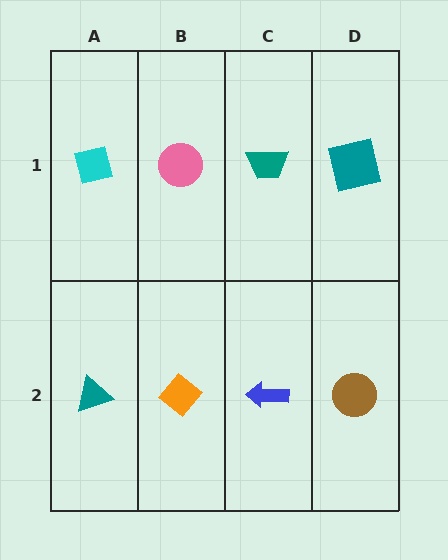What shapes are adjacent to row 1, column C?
A blue arrow (row 2, column C), a pink circle (row 1, column B), a teal square (row 1, column D).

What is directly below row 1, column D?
A brown circle.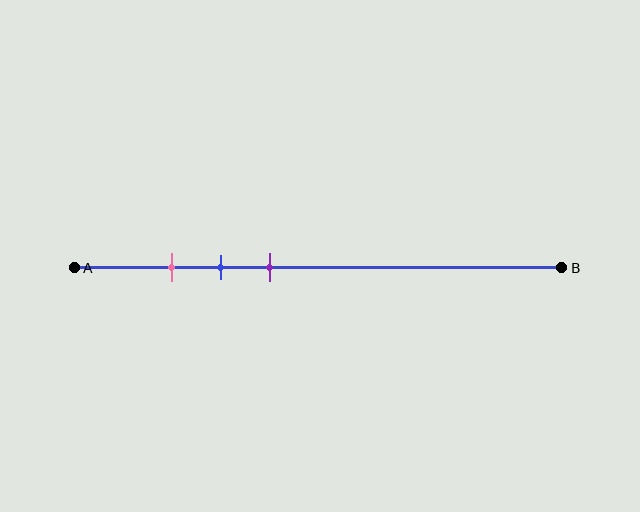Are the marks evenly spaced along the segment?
Yes, the marks are approximately evenly spaced.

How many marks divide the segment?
There are 3 marks dividing the segment.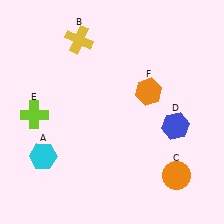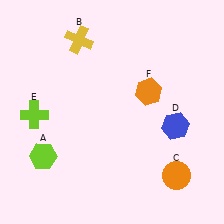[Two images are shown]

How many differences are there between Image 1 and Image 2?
There is 1 difference between the two images.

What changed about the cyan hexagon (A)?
In Image 1, A is cyan. In Image 2, it changed to lime.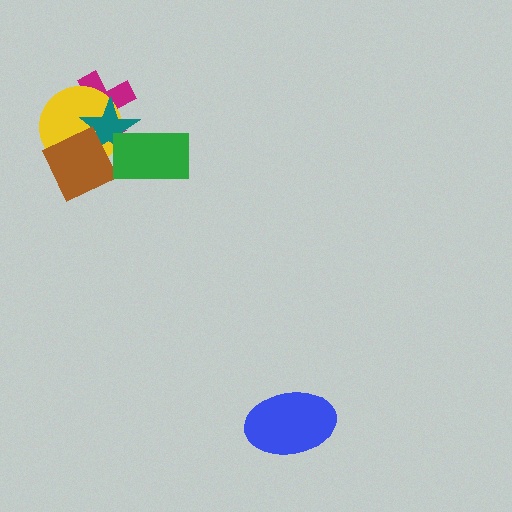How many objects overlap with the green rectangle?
1 object overlaps with the green rectangle.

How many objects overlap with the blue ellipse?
0 objects overlap with the blue ellipse.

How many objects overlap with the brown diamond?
3 objects overlap with the brown diamond.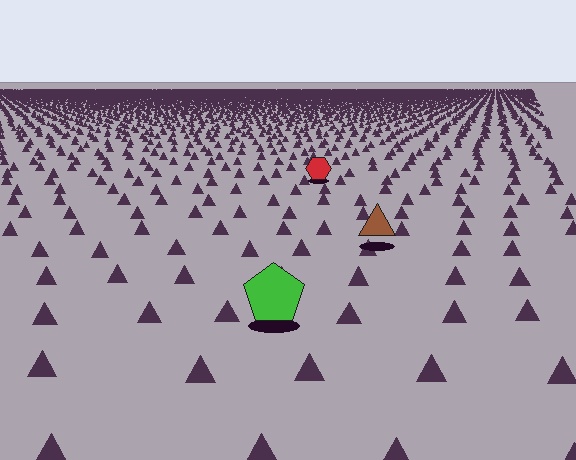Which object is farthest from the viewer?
The red hexagon is farthest from the viewer. It appears smaller and the ground texture around it is denser.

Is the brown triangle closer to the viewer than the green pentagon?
No. The green pentagon is closer — you can tell from the texture gradient: the ground texture is coarser near it.